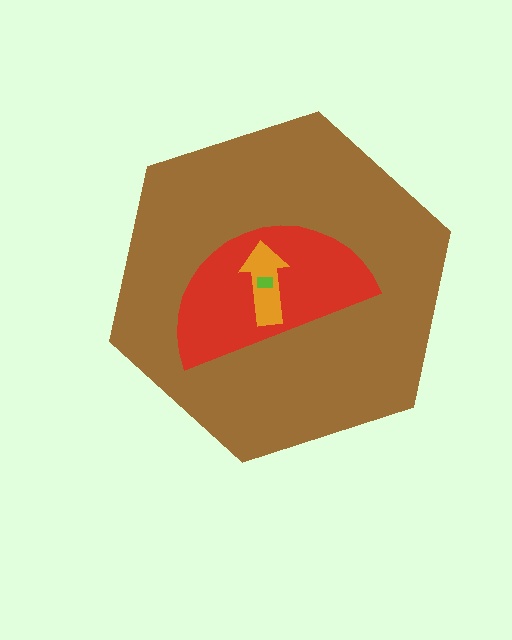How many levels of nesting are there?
4.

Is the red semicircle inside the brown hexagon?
Yes.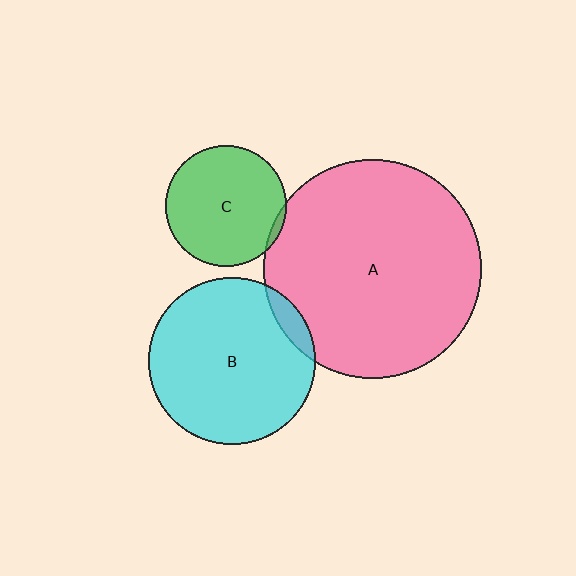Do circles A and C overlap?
Yes.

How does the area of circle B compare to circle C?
Approximately 1.9 times.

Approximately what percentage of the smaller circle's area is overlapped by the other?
Approximately 5%.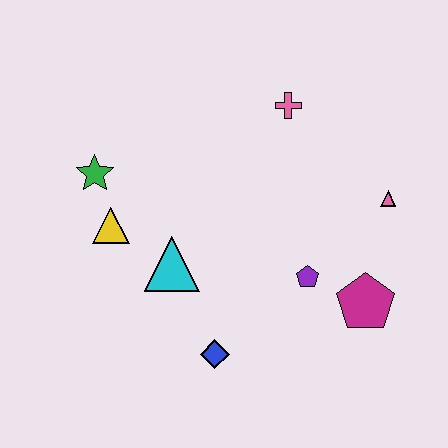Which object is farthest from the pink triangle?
The green star is farthest from the pink triangle.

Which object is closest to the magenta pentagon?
The purple pentagon is closest to the magenta pentagon.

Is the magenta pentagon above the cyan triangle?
No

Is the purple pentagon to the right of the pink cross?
Yes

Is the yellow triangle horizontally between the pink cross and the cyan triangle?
No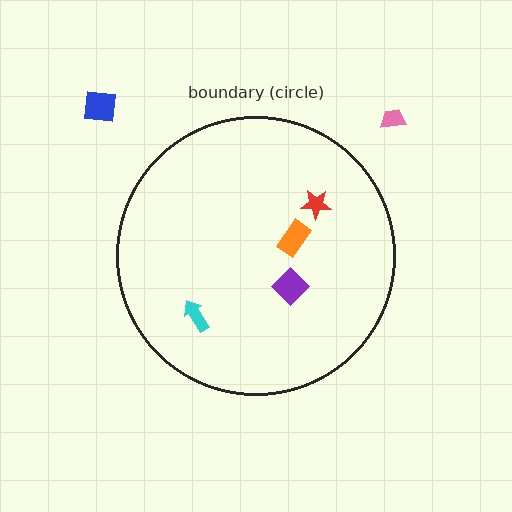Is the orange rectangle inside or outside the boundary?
Inside.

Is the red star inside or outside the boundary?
Inside.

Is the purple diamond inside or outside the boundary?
Inside.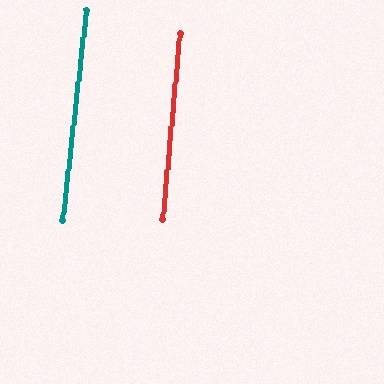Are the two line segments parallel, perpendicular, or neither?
Parallel — their directions differ by only 1.4°.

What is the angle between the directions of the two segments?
Approximately 1 degree.